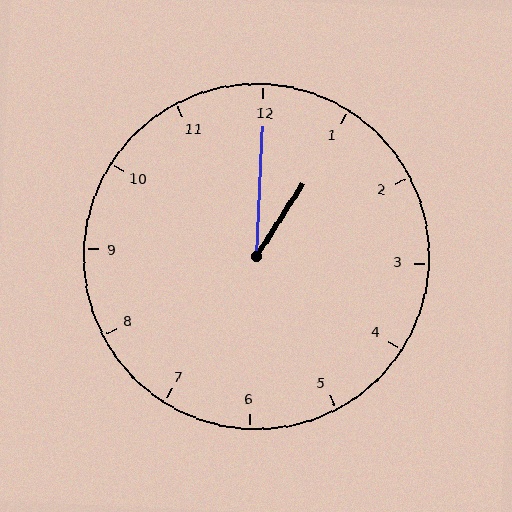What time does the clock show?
1:00.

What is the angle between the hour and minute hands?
Approximately 30 degrees.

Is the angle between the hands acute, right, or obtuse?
It is acute.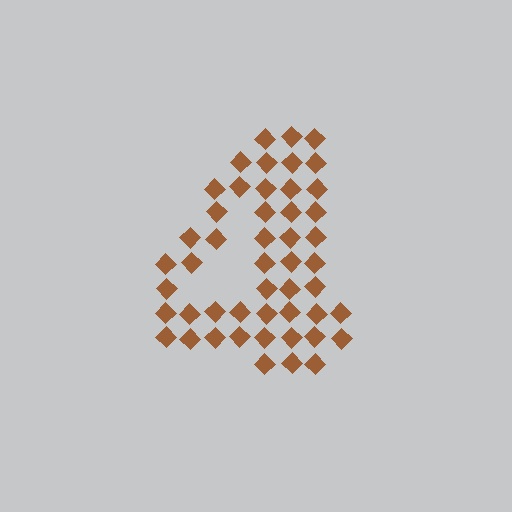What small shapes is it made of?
It is made of small diamonds.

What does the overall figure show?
The overall figure shows the digit 4.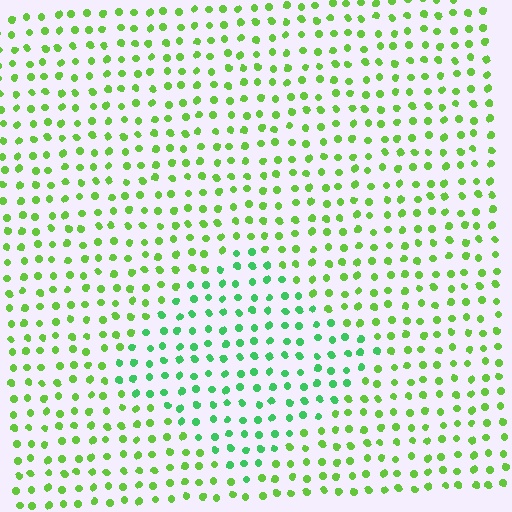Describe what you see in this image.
The image is filled with small lime elements in a uniform arrangement. A diamond-shaped region is visible where the elements are tinted to a slightly different hue, forming a subtle color boundary.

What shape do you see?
I see a diamond.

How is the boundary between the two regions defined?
The boundary is defined purely by a slight shift in hue (about 33 degrees). Spacing, size, and orientation are identical on both sides.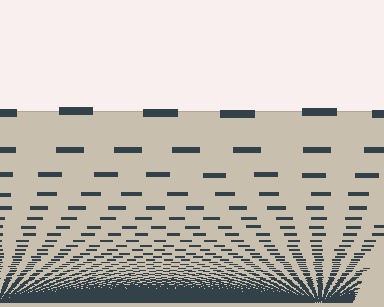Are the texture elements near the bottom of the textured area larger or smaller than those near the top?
Smaller. The gradient is inverted — elements near the bottom are smaller and denser.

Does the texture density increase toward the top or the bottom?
Density increases toward the bottom.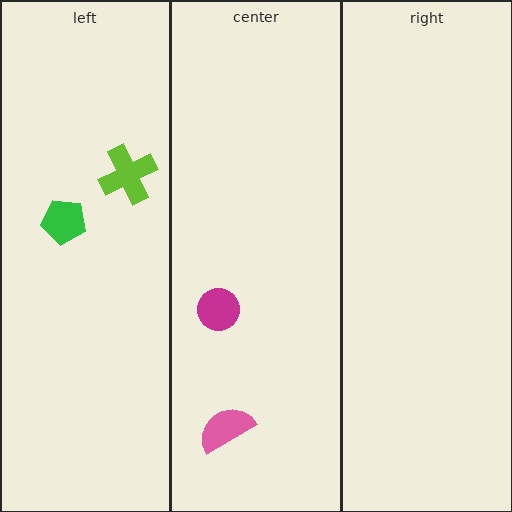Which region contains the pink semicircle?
The center region.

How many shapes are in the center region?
2.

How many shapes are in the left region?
2.